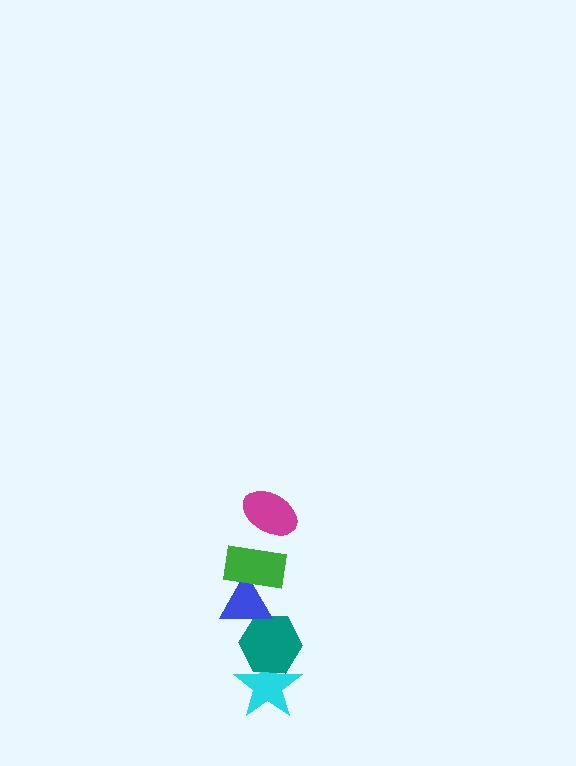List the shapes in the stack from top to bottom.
From top to bottom: the magenta ellipse, the green rectangle, the blue triangle, the teal hexagon, the cyan star.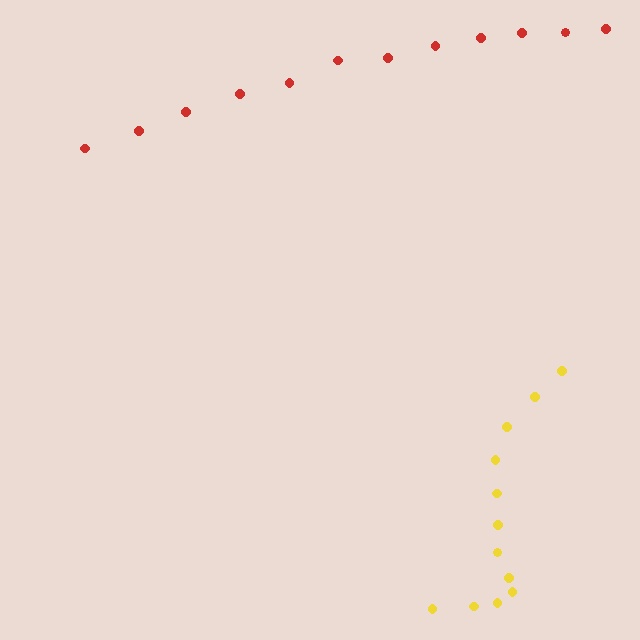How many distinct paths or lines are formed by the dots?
There are 2 distinct paths.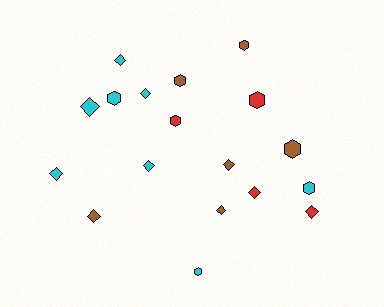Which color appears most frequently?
Cyan, with 8 objects.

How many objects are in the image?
There are 18 objects.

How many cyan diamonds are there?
There are 5 cyan diamonds.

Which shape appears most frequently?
Diamond, with 10 objects.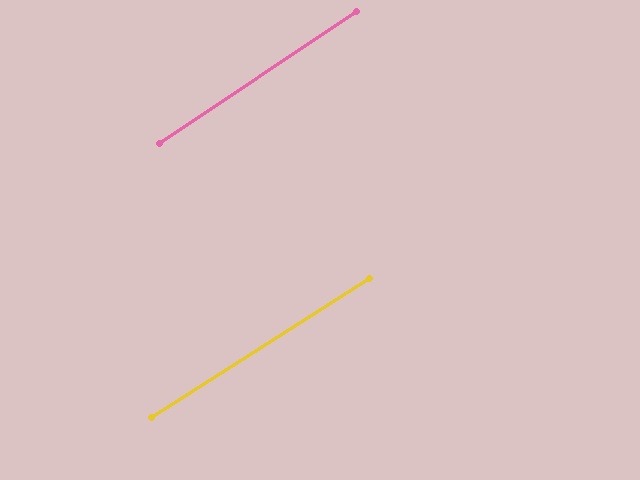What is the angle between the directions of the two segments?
Approximately 1 degree.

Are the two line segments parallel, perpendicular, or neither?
Parallel — their directions differ by only 1.1°.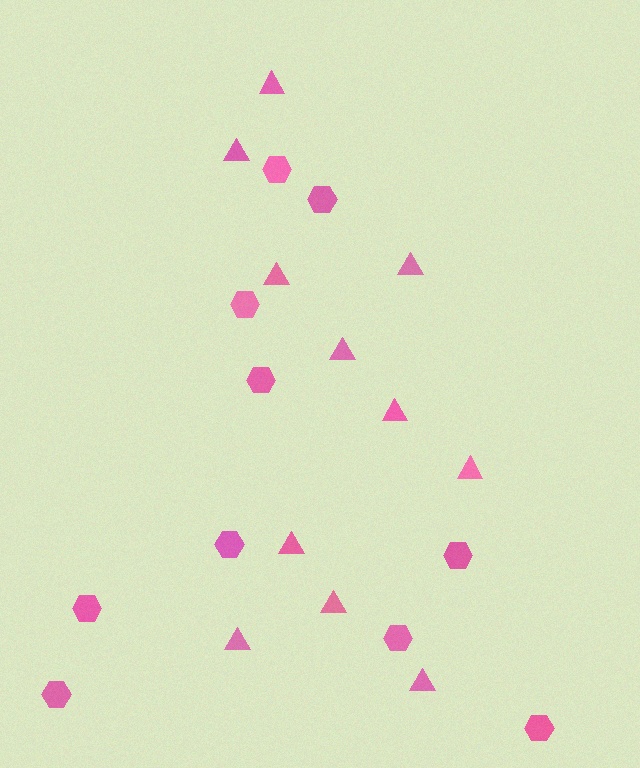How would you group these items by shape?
There are 2 groups: one group of triangles (11) and one group of hexagons (10).